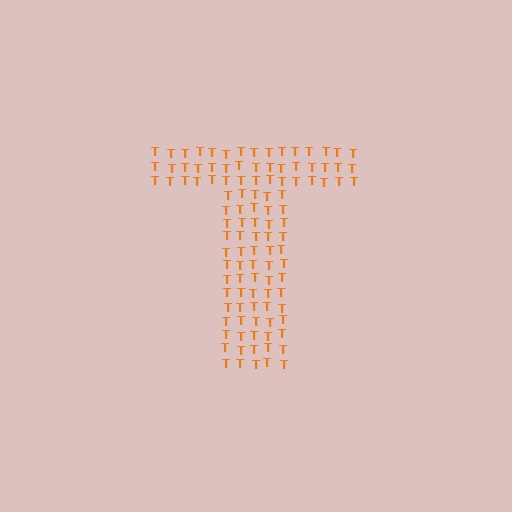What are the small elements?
The small elements are letter T's.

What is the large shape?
The large shape is the letter T.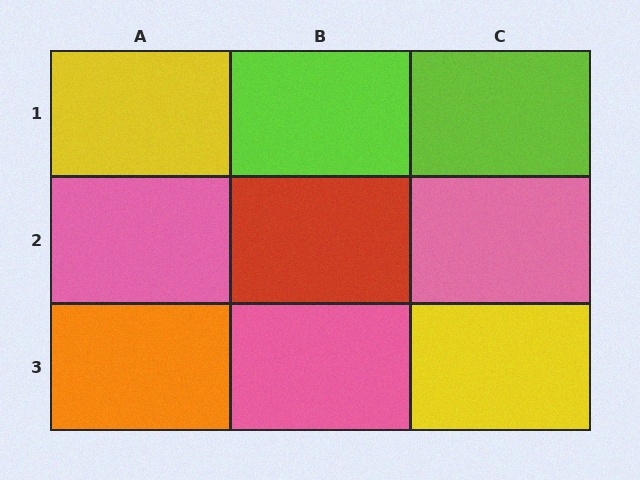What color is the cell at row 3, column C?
Yellow.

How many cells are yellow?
2 cells are yellow.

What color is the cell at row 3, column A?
Orange.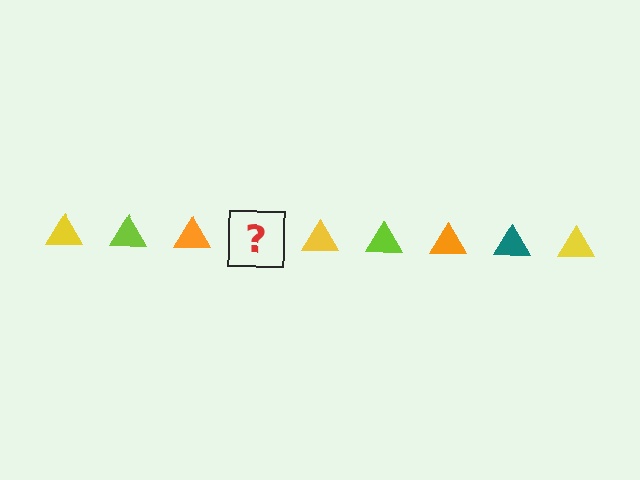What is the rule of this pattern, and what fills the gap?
The rule is that the pattern cycles through yellow, lime, orange, teal triangles. The gap should be filled with a teal triangle.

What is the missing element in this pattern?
The missing element is a teal triangle.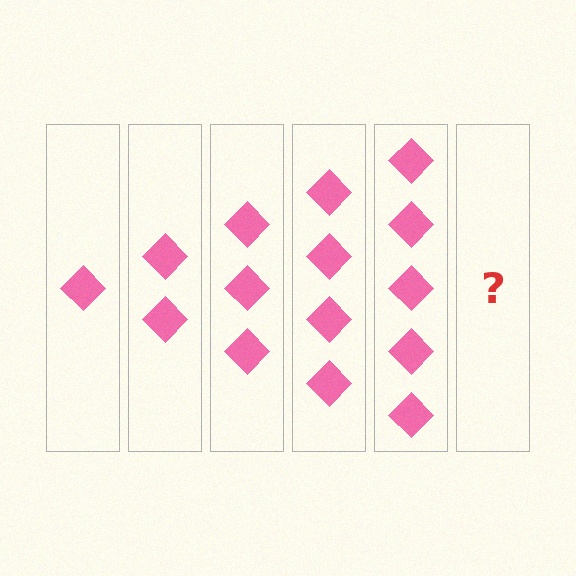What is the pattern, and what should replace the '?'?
The pattern is that each step adds one more diamond. The '?' should be 6 diamonds.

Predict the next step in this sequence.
The next step is 6 diamonds.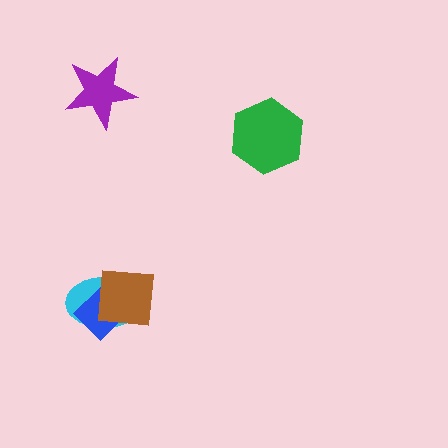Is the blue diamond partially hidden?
Yes, it is partially covered by another shape.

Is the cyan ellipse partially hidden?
Yes, it is partially covered by another shape.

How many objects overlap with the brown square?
2 objects overlap with the brown square.